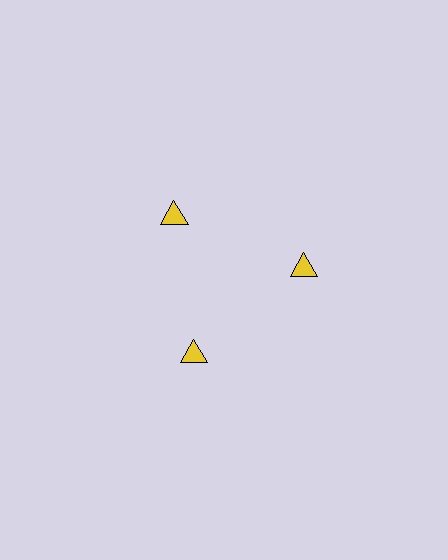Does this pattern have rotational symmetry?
Yes, this pattern has 3-fold rotational symmetry. It looks the same after rotating 120 degrees around the center.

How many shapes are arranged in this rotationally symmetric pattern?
There are 3 shapes, arranged in 3 groups of 1.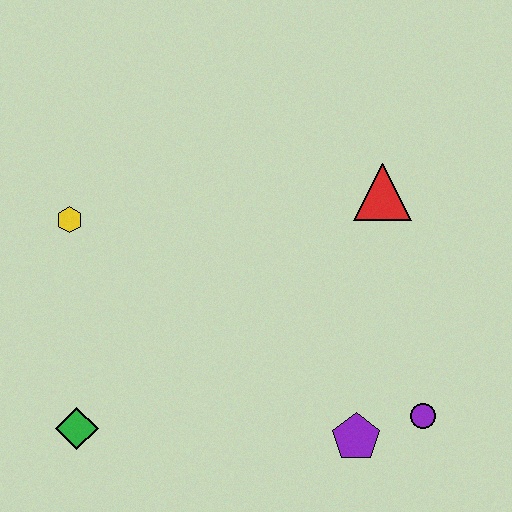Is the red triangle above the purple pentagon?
Yes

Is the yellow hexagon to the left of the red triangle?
Yes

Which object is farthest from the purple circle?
The yellow hexagon is farthest from the purple circle.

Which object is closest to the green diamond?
The yellow hexagon is closest to the green diamond.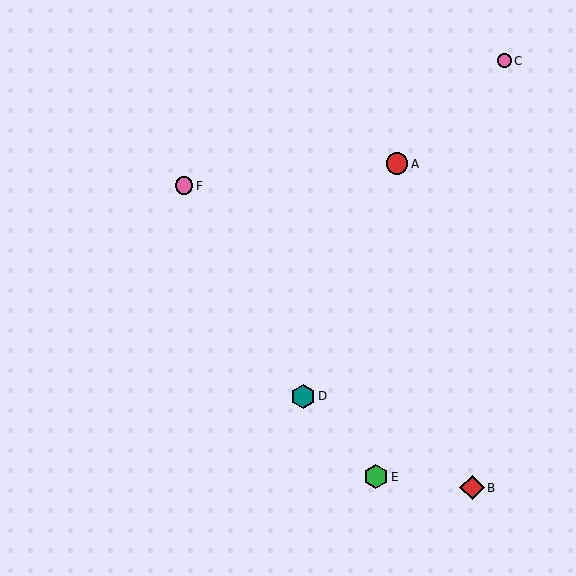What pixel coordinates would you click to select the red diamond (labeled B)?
Click at (472, 488) to select the red diamond B.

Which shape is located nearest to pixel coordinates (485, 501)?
The red diamond (labeled B) at (472, 488) is nearest to that location.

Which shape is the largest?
The red diamond (labeled B) is the largest.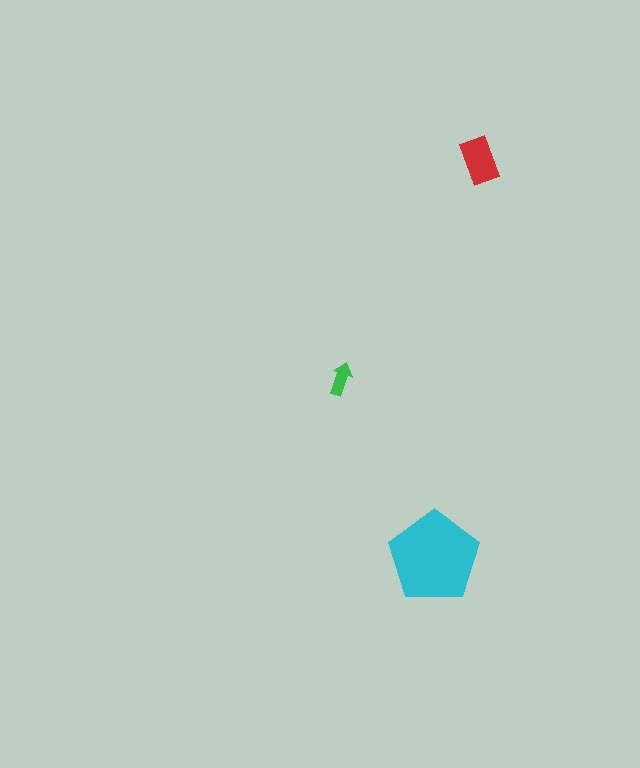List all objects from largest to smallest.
The cyan pentagon, the red rectangle, the green arrow.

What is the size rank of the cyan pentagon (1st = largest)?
1st.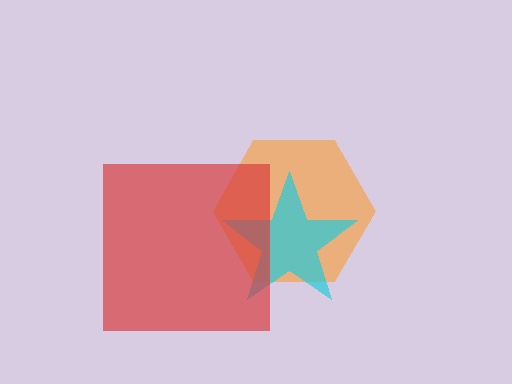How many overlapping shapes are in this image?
There are 3 overlapping shapes in the image.